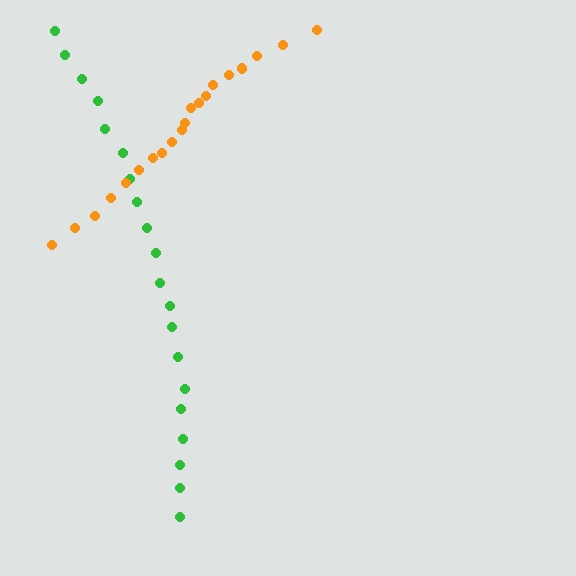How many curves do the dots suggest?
There are 2 distinct paths.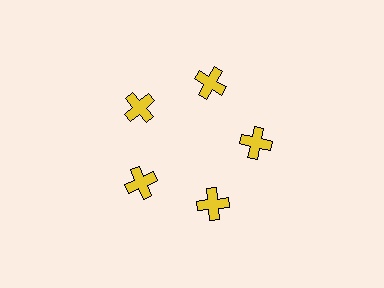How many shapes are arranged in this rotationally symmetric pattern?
There are 5 shapes, arranged in 5 groups of 1.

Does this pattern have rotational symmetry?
Yes, this pattern has 5-fold rotational symmetry. It looks the same after rotating 72 degrees around the center.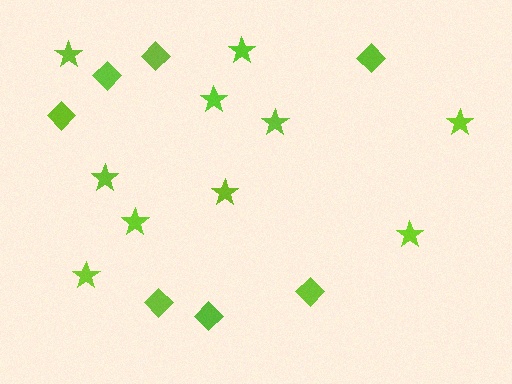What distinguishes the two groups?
There are 2 groups: one group of stars (10) and one group of diamonds (7).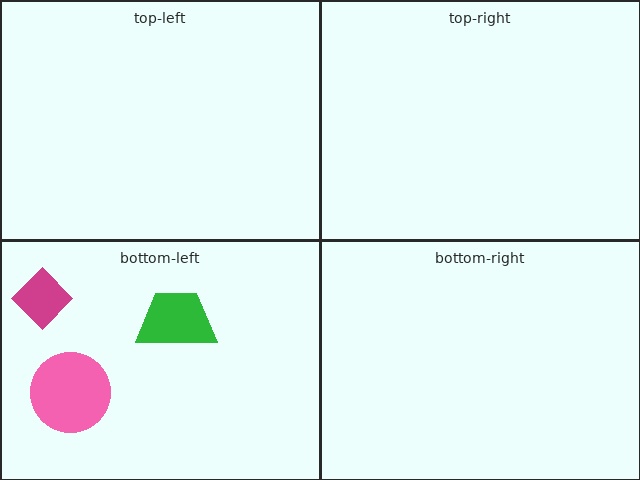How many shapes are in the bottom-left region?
3.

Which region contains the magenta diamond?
The bottom-left region.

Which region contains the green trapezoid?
The bottom-left region.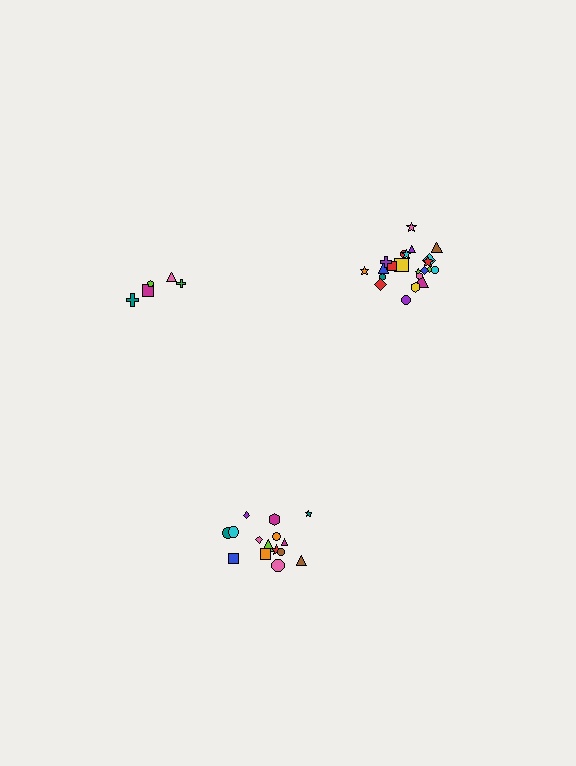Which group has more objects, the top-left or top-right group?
The top-right group.